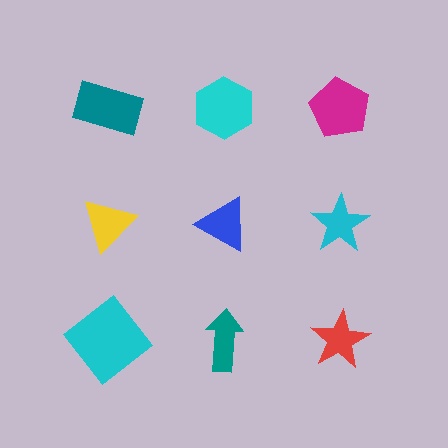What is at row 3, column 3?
A red star.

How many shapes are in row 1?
3 shapes.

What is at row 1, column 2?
A cyan hexagon.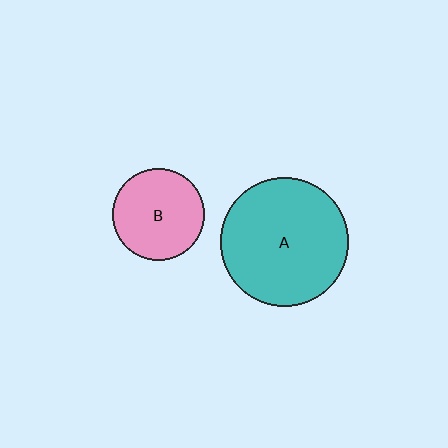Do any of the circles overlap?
No, none of the circles overlap.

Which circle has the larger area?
Circle A (teal).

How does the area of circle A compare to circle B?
Approximately 1.9 times.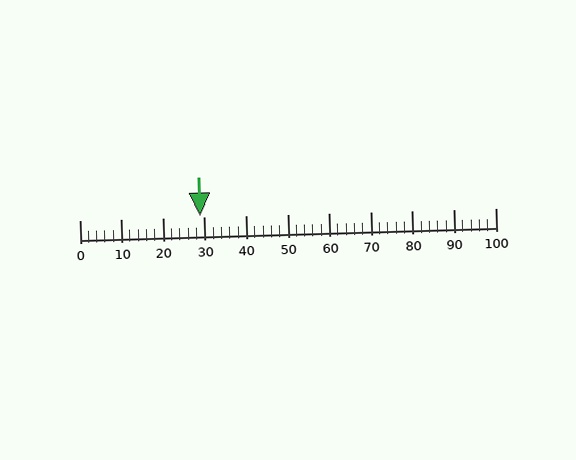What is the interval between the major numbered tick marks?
The major tick marks are spaced 10 units apart.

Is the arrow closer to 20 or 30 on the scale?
The arrow is closer to 30.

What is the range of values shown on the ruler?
The ruler shows values from 0 to 100.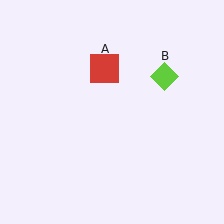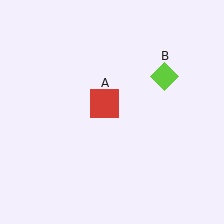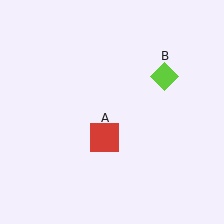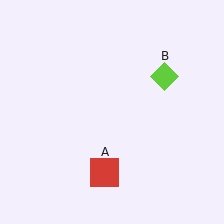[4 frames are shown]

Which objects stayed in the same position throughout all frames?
Lime diamond (object B) remained stationary.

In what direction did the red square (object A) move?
The red square (object A) moved down.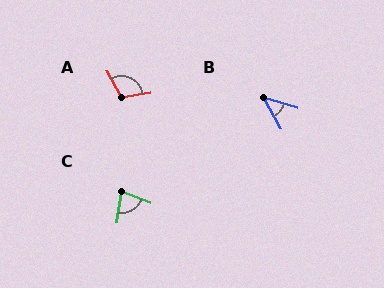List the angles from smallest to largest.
B (43°), C (77°), A (111°).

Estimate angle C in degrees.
Approximately 77 degrees.